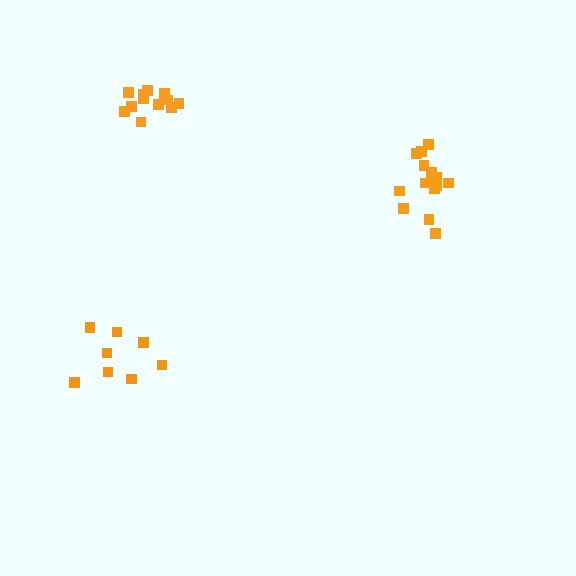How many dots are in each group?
Group 1: 13 dots, Group 2: 14 dots, Group 3: 8 dots (35 total).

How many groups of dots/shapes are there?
There are 3 groups.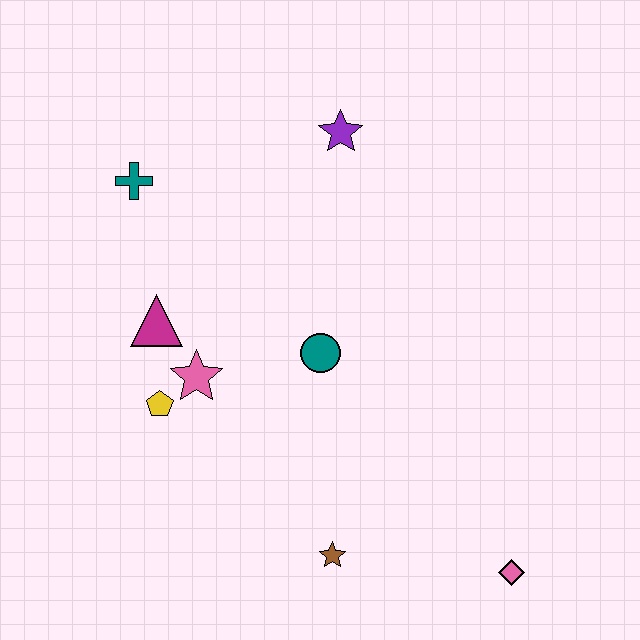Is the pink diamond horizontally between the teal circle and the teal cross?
No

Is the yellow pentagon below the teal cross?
Yes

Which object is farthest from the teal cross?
The pink diamond is farthest from the teal cross.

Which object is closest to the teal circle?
The pink star is closest to the teal circle.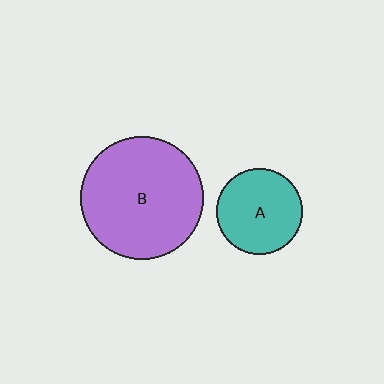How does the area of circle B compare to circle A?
Approximately 2.0 times.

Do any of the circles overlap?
No, none of the circles overlap.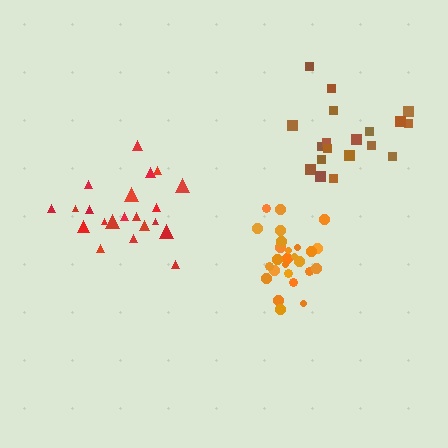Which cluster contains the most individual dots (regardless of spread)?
Orange (26).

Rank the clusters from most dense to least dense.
orange, brown, red.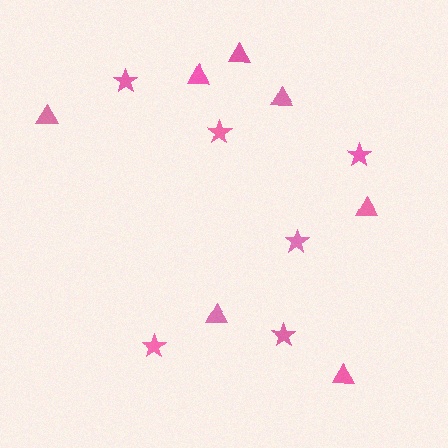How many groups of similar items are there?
There are 2 groups: one group of stars (6) and one group of triangles (7).